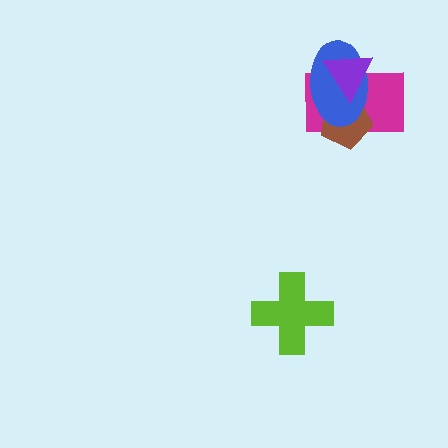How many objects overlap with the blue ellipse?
3 objects overlap with the blue ellipse.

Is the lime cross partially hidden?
No, no other shape covers it.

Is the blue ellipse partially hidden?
Yes, it is partially covered by another shape.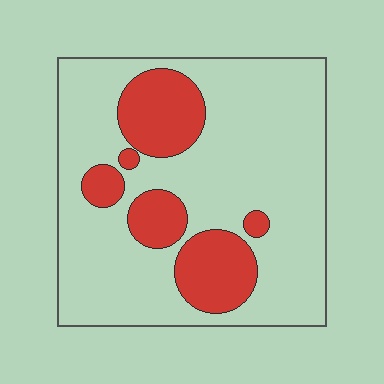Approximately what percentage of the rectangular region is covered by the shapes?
Approximately 25%.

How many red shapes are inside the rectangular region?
6.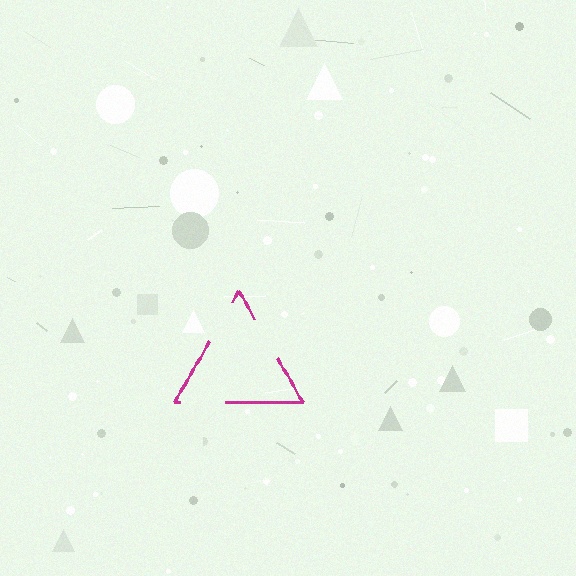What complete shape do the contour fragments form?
The contour fragments form a triangle.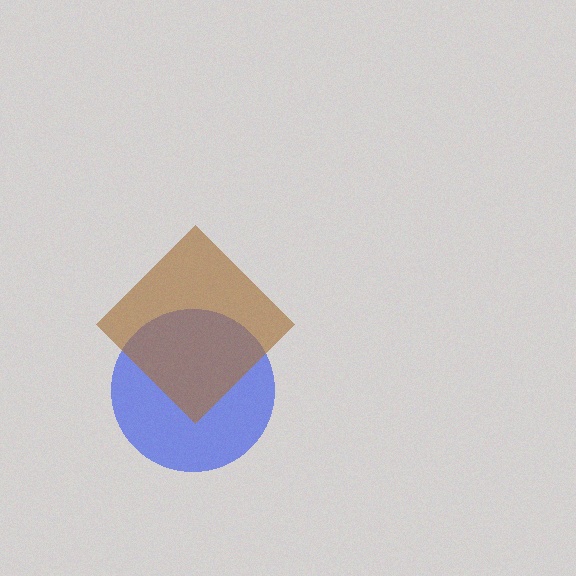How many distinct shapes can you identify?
There are 2 distinct shapes: a blue circle, a brown diamond.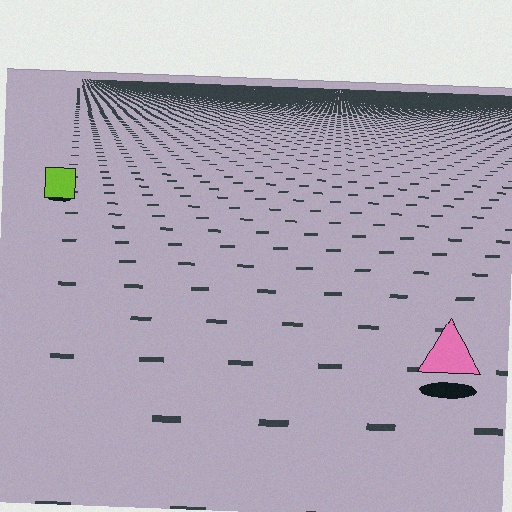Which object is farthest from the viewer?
The lime square is farthest from the viewer. It appears smaller and the ground texture around it is denser.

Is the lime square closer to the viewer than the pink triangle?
No. The pink triangle is closer — you can tell from the texture gradient: the ground texture is coarser near it.